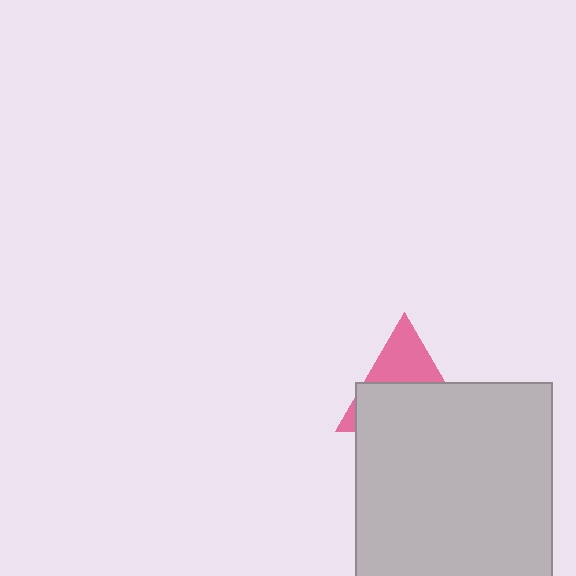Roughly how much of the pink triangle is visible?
A small part of it is visible (roughly 38%).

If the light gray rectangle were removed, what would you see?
You would see the complete pink triangle.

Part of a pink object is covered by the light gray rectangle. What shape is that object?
It is a triangle.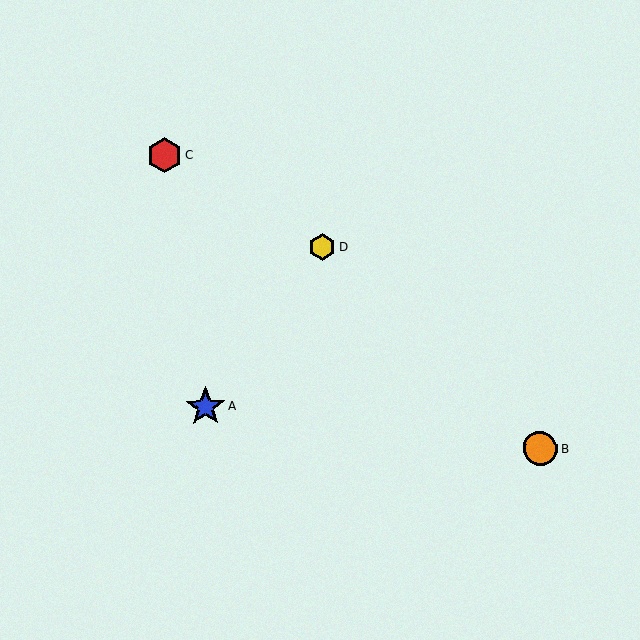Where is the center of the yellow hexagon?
The center of the yellow hexagon is at (322, 247).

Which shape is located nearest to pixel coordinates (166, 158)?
The red hexagon (labeled C) at (165, 155) is nearest to that location.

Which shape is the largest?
The blue star (labeled A) is the largest.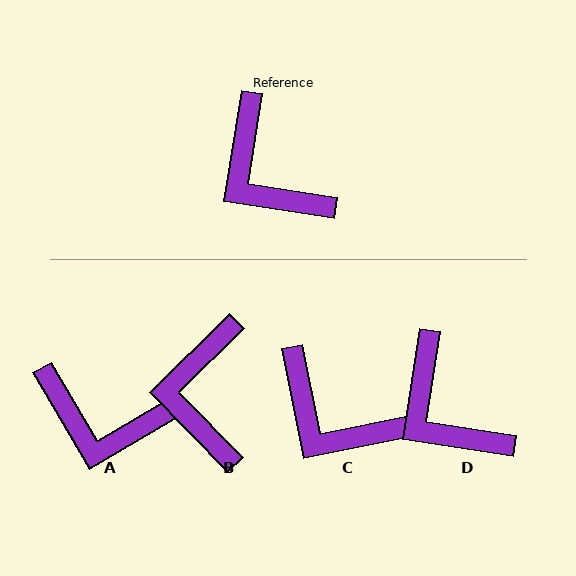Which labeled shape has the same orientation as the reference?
D.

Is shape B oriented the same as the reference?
No, it is off by about 37 degrees.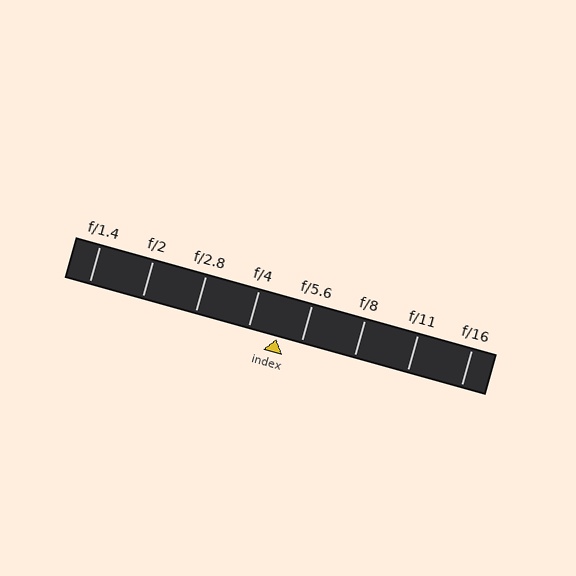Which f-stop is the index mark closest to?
The index mark is closest to f/5.6.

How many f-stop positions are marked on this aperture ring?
There are 8 f-stop positions marked.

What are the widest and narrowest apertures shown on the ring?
The widest aperture shown is f/1.4 and the narrowest is f/16.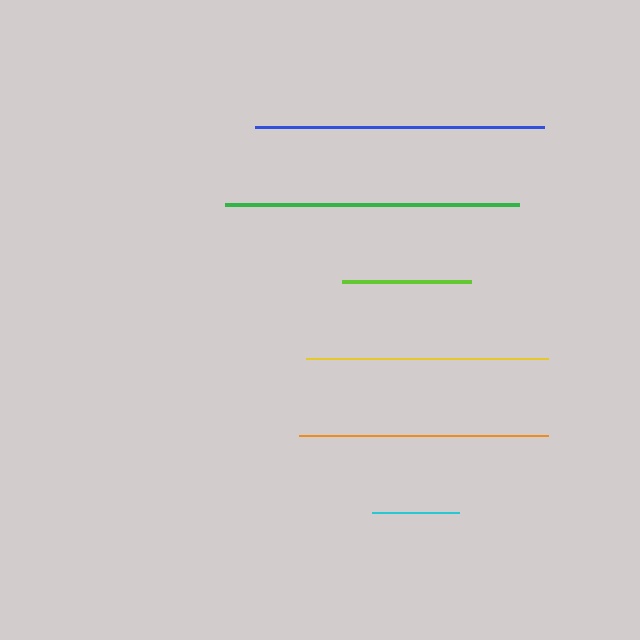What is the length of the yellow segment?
The yellow segment is approximately 241 pixels long.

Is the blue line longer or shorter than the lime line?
The blue line is longer than the lime line.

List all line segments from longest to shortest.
From longest to shortest: green, blue, orange, yellow, lime, cyan.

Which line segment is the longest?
The green line is the longest at approximately 294 pixels.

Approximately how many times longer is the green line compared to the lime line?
The green line is approximately 2.3 times the length of the lime line.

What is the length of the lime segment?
The lime segment is approximately 129 pixels long.